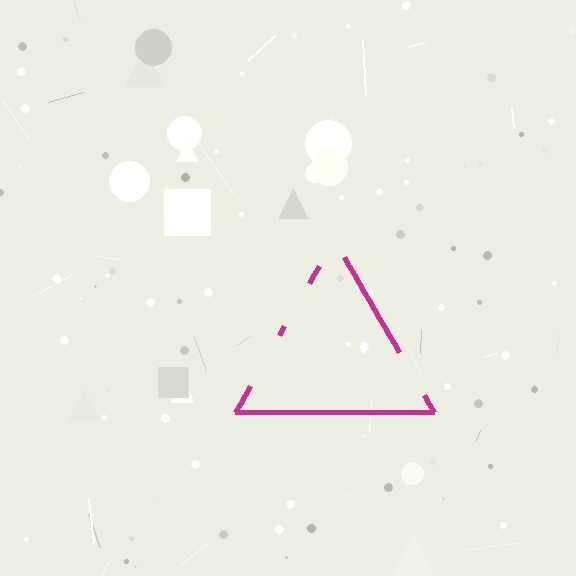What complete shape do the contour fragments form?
The contour fragments form a triangle.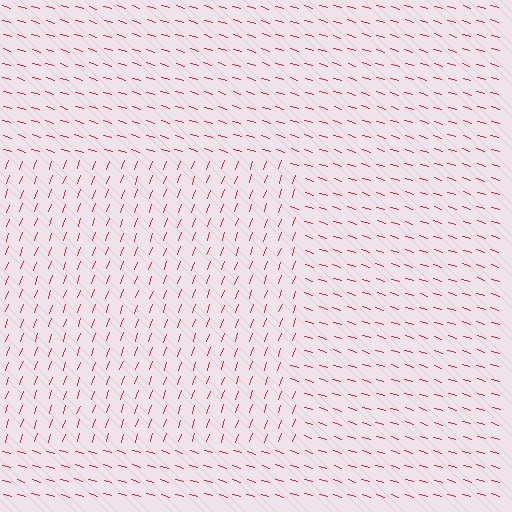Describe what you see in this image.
The image is filled with small red line segments. A rectangle region in the image has lines oriented differently from the surrounding lines, creating a visible texture boundary.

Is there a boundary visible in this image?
Yes, there is a texture boundary formed by a change in line orientation.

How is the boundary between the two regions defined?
The boundary is defined purely by a change in line orientation (approximately 88 degrees difference). All lines are the same color and thickness.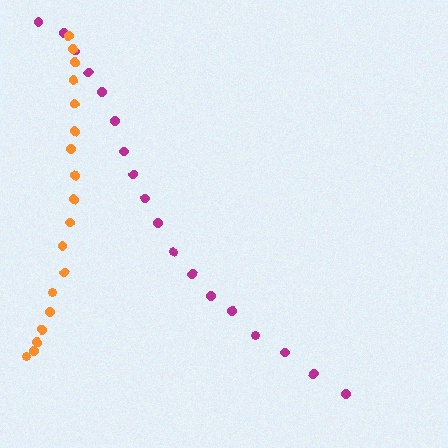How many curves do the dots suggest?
There are 2 distinct paths.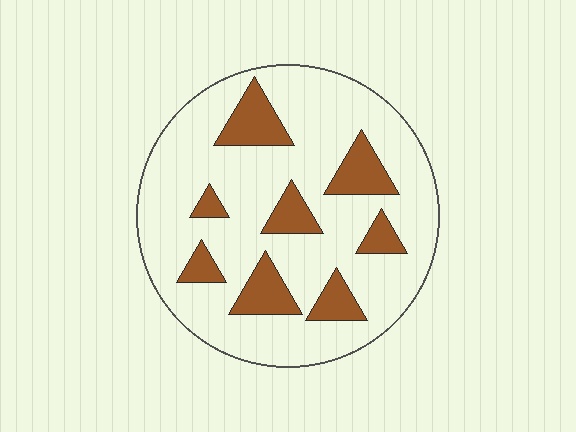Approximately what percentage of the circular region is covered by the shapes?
Approximately 20%.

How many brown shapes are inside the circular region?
8.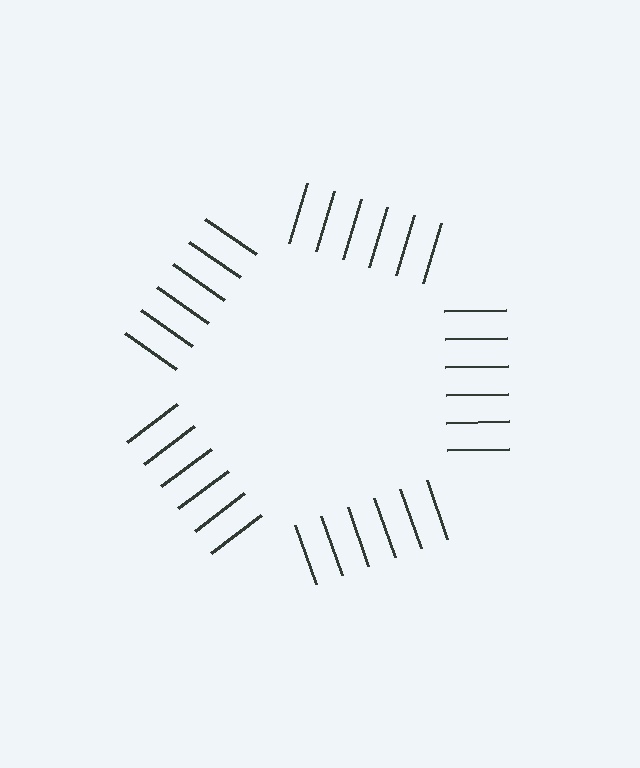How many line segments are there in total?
30 — 6 along each of the 5 edges.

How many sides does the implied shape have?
5 sides — the line-ends trace a pentagon.